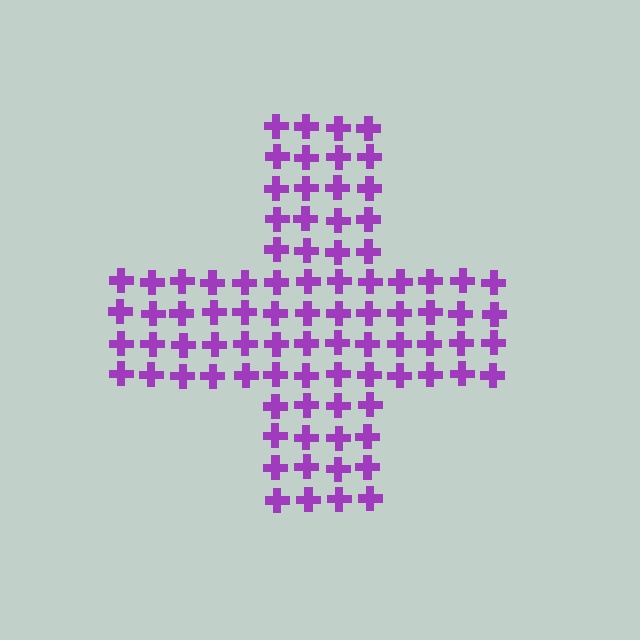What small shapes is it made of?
It is made of small crosses.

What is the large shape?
The large shape is a cross.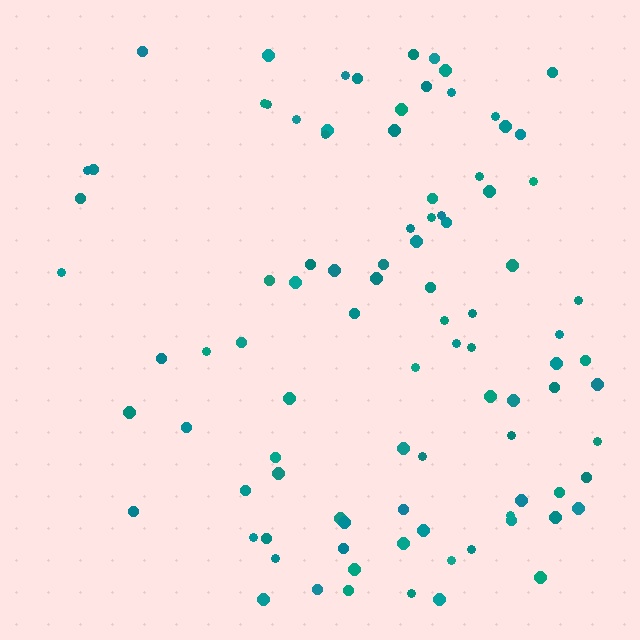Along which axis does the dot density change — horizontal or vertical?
Horizontal.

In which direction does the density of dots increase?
From left to right, with the right side densest.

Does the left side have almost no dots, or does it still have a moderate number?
Still a moderate number, just noticeably fewer than the right.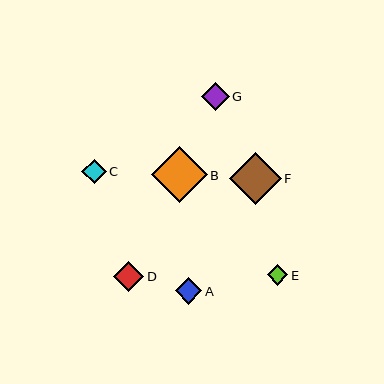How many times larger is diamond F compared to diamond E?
Diamond F is approximately 2.5 times the size of diamond E.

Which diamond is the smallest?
Diamond E is the smallest with a size of approximately 21 pixels.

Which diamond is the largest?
Diamond B is the largest with a size of approximately 56 pixels.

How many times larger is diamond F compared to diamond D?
Diamond F is approximately 1.7 times the size of diamond D.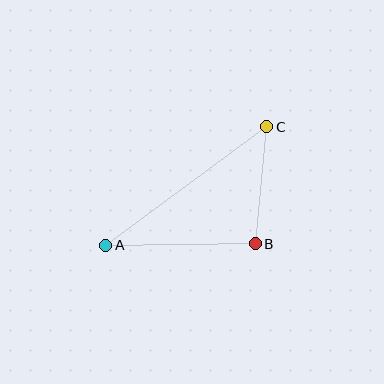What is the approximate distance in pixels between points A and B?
The distance between A and B is approximately 149 pixels.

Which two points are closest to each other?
Points B and C are closest to each other.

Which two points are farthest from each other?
Points A and C are farthest from each other.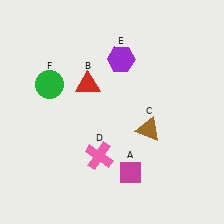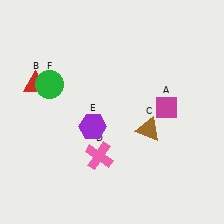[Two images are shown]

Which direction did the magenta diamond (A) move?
The magenta diamond (A) moved up.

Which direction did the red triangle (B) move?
The red triangle (B) moved left.